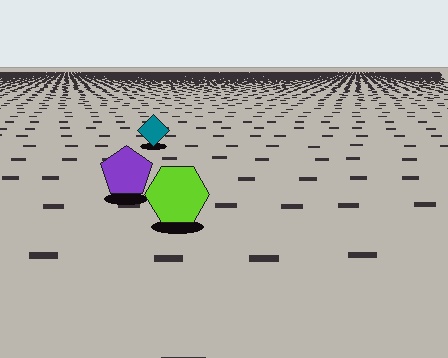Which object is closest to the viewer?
The lime hexagon is closest. The texture marks near it are larger and more spread out.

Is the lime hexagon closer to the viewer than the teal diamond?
Yes. The lime hexagon is closer — you can tell from the texture gradient: the ground texture is coarser near it.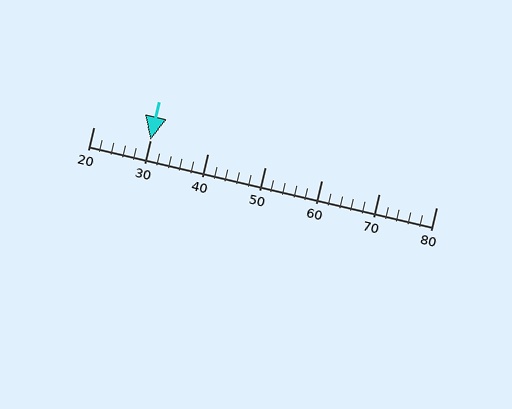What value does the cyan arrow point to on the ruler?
The cyan arrow points to approximately 30.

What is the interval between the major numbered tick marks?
The major tick marks are spaced 10 units apart.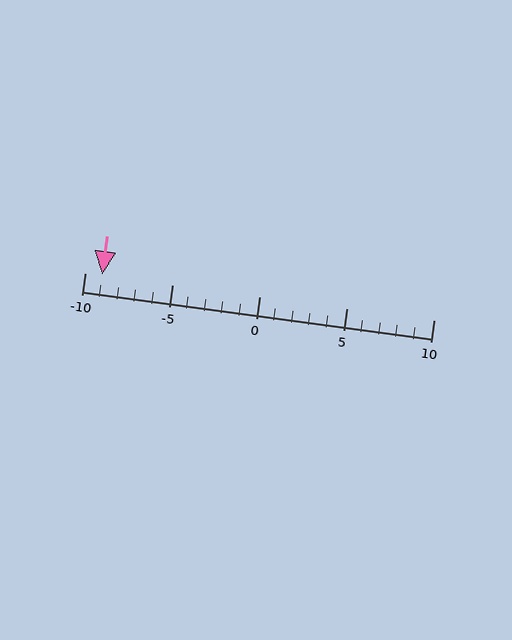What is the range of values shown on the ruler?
The ruler shows values from -10 to 10.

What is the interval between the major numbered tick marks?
The major tick marks are spaced 5 units apart.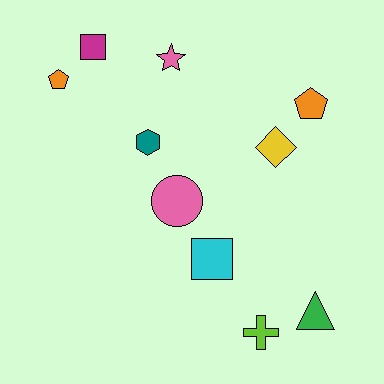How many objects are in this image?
There are 10 objects.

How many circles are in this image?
There is 1 circle.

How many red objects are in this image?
There are no red objects.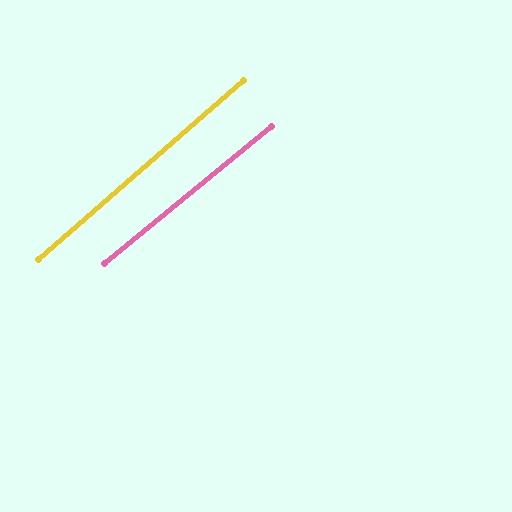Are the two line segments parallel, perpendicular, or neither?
Parallel — their directions differ by only 1.8°.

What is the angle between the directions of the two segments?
Approximately 2 degrees.